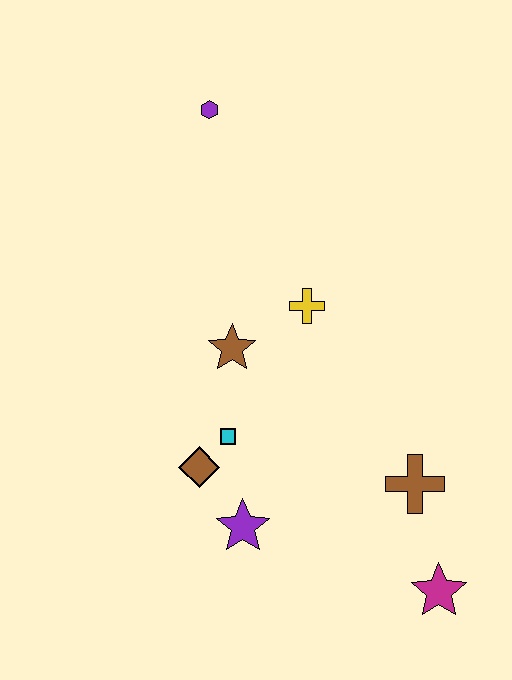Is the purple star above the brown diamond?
No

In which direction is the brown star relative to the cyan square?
The brown star is above the cyan square.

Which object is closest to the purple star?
The brown diamond is closest to the purple star.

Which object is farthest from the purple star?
The purple hexagon is farthest from the purple star.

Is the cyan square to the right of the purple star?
No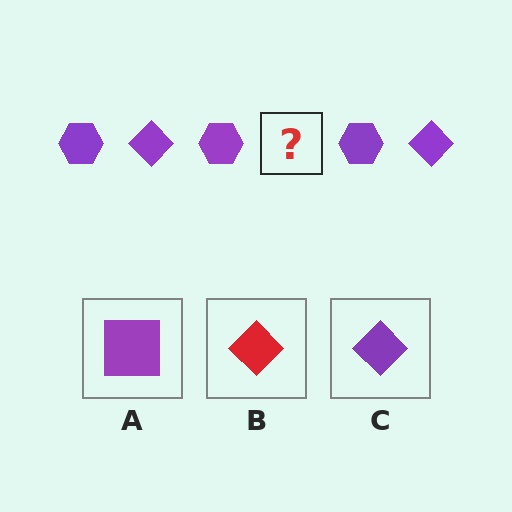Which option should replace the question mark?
Option C.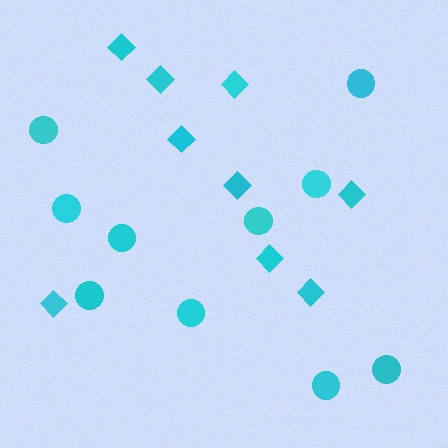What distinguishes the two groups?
There are 2 groups: one group of circles (10) and one group of diamonds (9).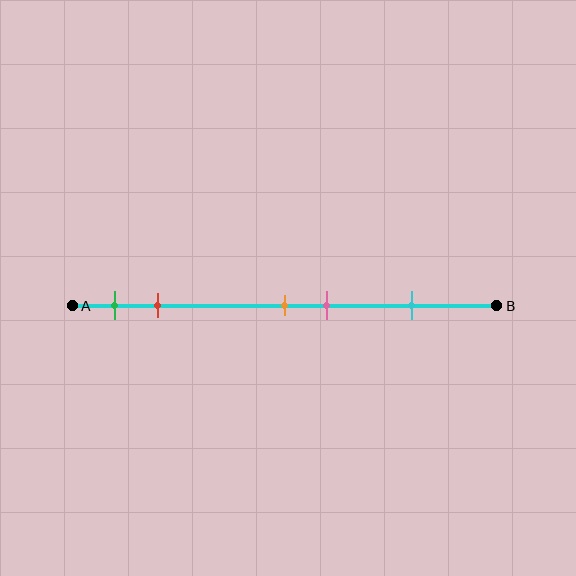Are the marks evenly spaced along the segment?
No, the marks are not evenly spaced.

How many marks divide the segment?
There are 5 marks dividing the segment.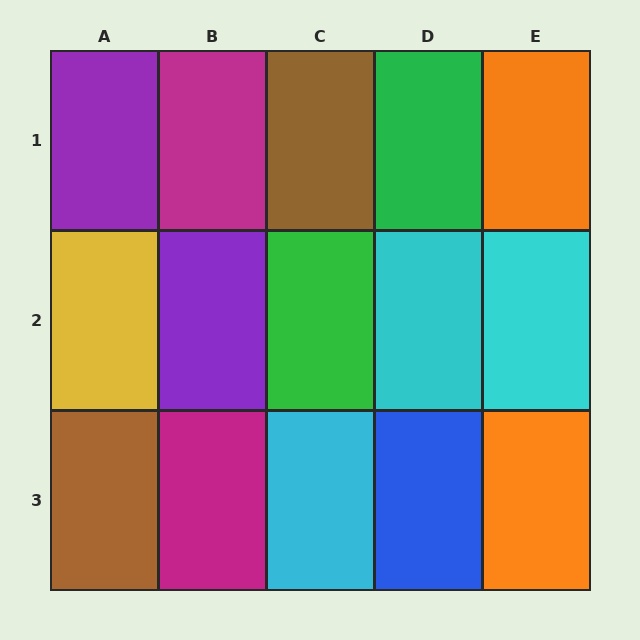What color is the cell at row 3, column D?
Blue.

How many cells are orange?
2 cells are orange.